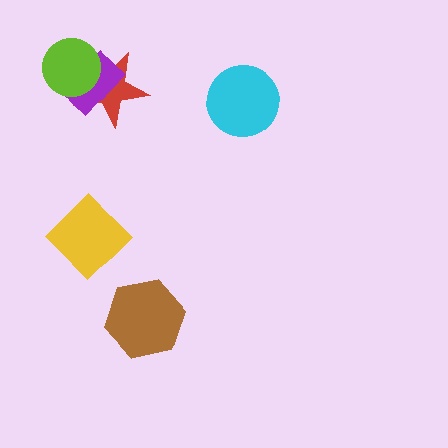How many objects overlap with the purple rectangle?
2 objects overlap with the purple rectangle.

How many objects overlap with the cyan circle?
0 objects overlap with the cyan circle.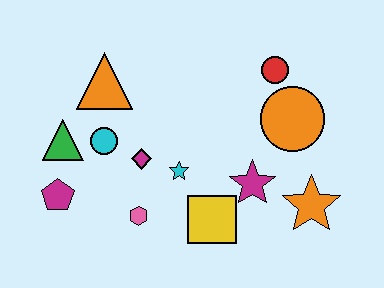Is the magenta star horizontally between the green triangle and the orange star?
Yes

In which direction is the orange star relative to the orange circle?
The orange star is below the orange circle.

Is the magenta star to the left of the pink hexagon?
No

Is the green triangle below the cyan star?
No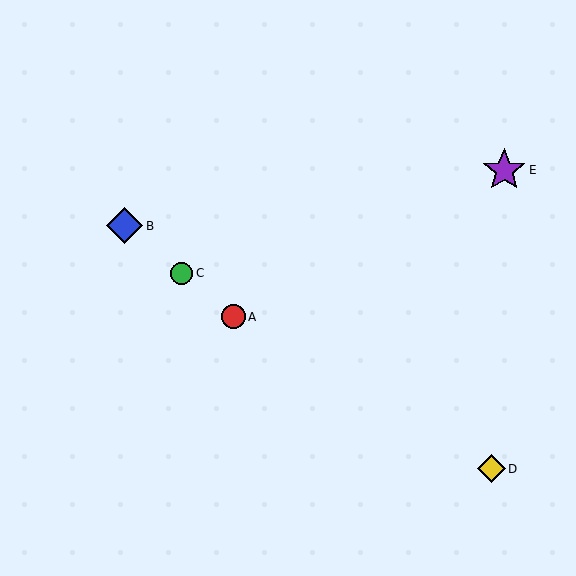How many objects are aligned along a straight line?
3 objects (A, B, C) are aligned along a straight line.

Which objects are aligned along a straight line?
Objects A, B, C are aligned along a straight line.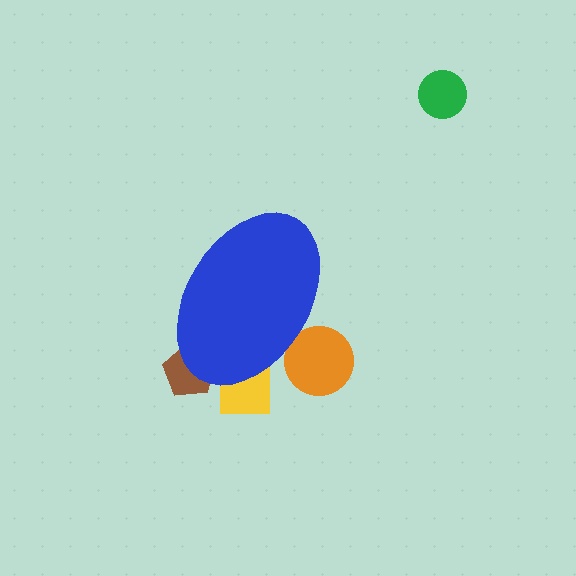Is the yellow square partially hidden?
Yes, the yellow square is partially hidden behind the blue ellipse.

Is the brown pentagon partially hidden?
Yes, the brown pentagon is partially hidden behind the blue ellipse.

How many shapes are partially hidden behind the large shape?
3 shapes are partially hidden.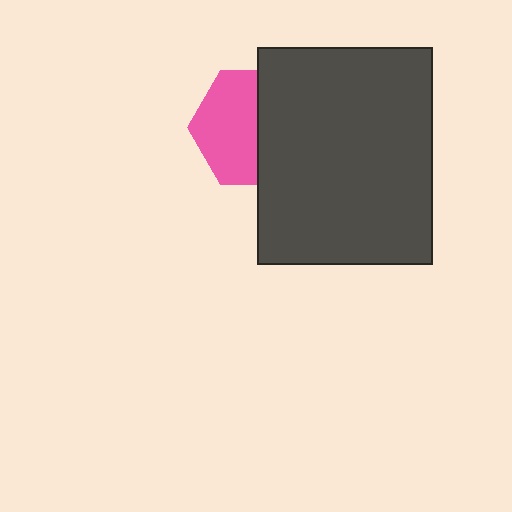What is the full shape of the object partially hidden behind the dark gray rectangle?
The partially hidden object is a pink hexagon.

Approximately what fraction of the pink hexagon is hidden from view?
Roughly 46% of the pink hexagon is hidden behind the dark gray rectangle.